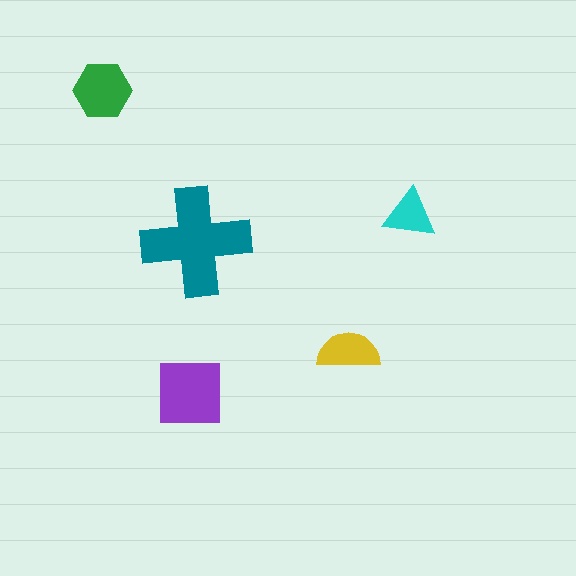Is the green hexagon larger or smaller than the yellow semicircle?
Larger.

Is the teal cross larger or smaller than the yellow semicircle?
Larger.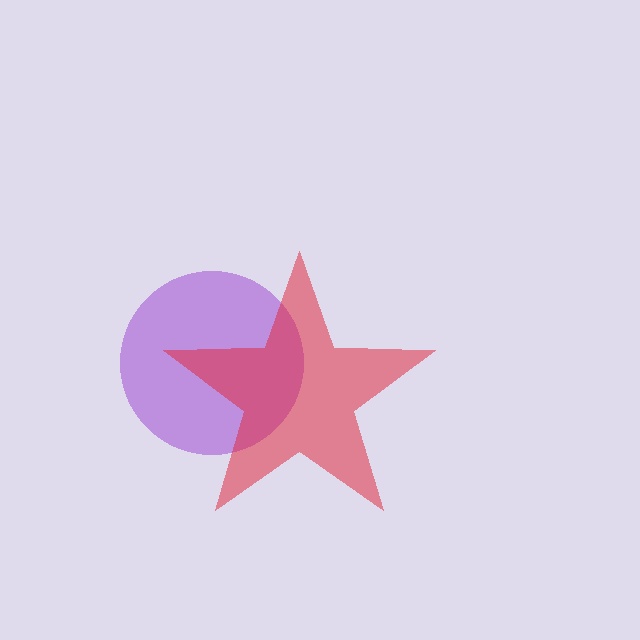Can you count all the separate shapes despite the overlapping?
Yes, there are 2 separate shapes.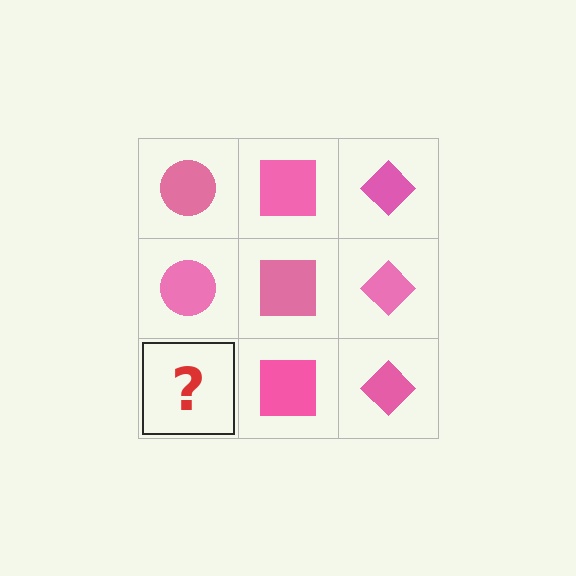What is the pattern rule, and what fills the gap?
The rule is that each column has a consistent shape. The gap should be filled with a pink circle.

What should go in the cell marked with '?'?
The missing cell should contain a pink circle.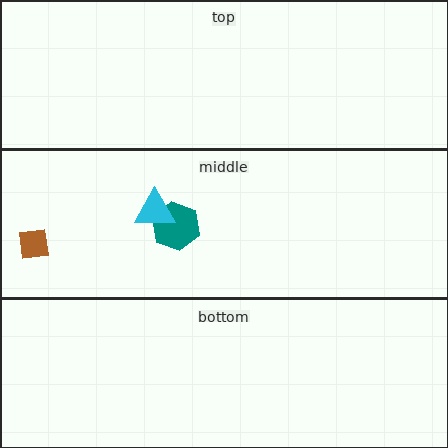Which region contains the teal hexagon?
The middle region.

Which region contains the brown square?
The middle region.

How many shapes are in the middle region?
3.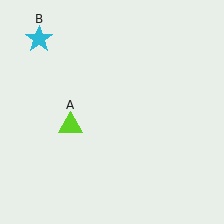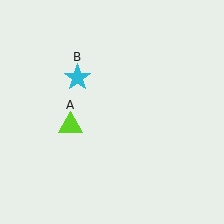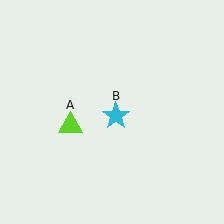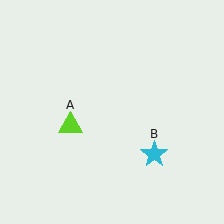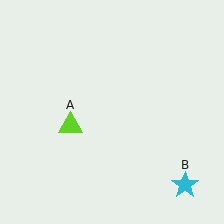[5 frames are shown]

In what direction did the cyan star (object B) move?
The cyan star (object B) moved down and to the right.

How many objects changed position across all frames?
1 object changed position: cyan star (object B).